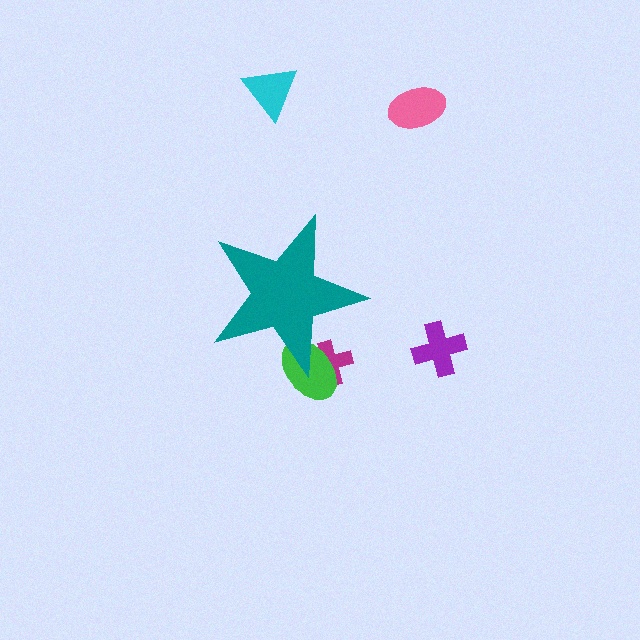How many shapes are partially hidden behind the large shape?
2 shapes are partially hidden.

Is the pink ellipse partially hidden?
No, the pink ellipse is fully visible.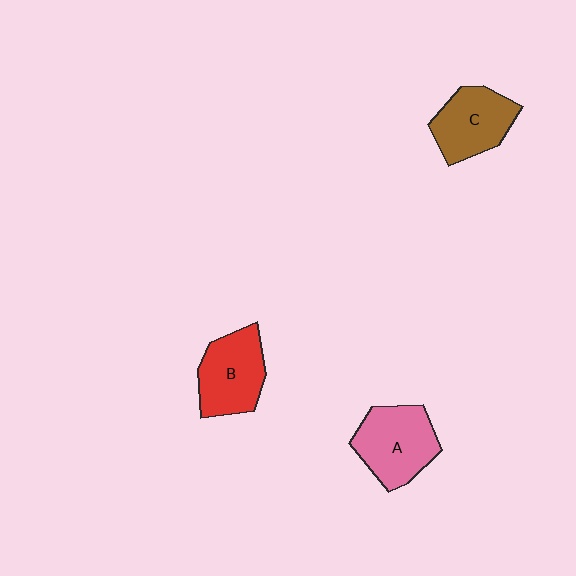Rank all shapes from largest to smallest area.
From largest to smallest: A (pink), B (red), C (brown).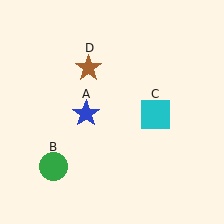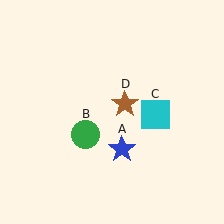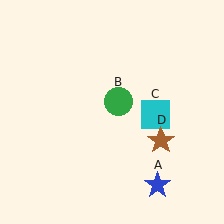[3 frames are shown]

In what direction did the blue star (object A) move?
The blue star (object A) moved down and to the right.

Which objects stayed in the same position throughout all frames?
Cyan square (object C) remained stationary.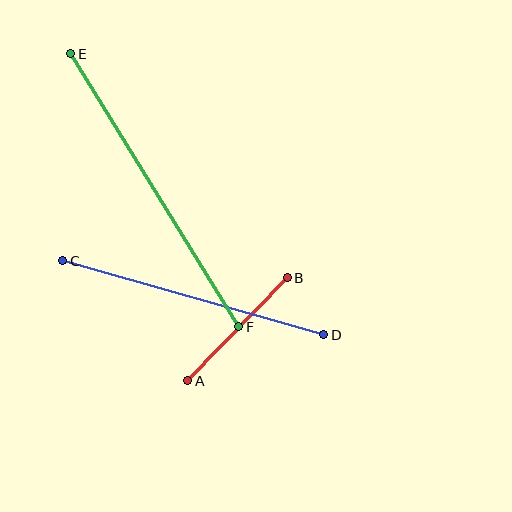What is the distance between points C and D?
The distance is approximately 271 pixels.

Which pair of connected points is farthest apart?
Points E and F are farthest apart.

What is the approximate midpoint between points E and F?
The midpoint is at approximately (155, 190) pixels.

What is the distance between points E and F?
The distance is approximately 321 pixels.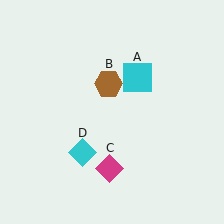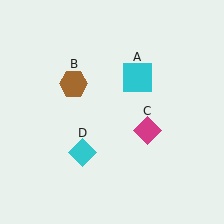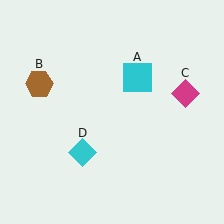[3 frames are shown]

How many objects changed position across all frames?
2 objects changed position: brown hexagon (object B), magenta diamond (object C).